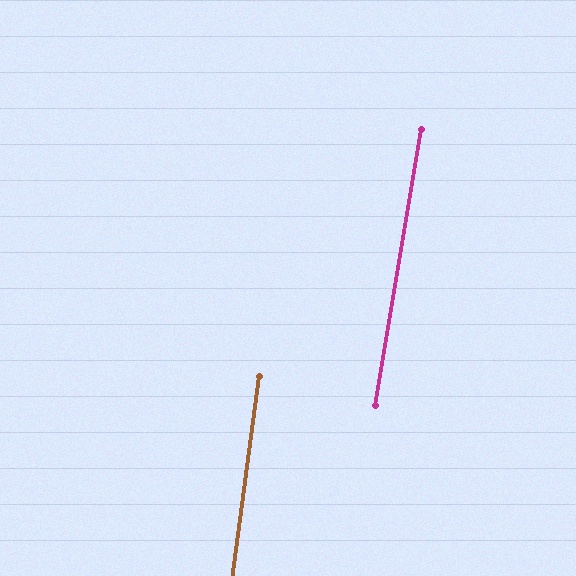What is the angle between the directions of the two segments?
Approximately 2 degrees.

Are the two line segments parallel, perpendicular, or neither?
Parallel — their directions differ by only 1.7°.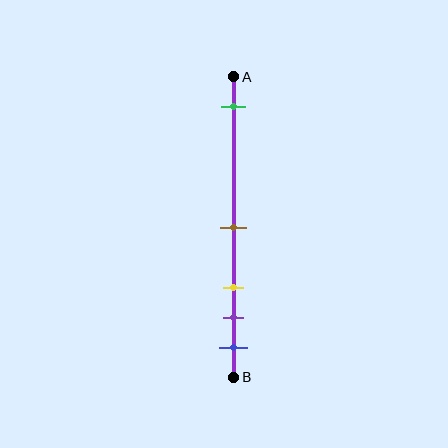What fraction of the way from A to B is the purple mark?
The purple mark is approximately 80% (0.8) of the way from A to B.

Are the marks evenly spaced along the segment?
No, the marks are not evenly spaced.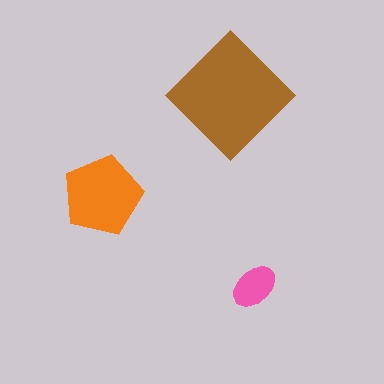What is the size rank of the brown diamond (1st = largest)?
1st.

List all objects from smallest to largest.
The pink ellipse, the orange pentagon, the brown diamond.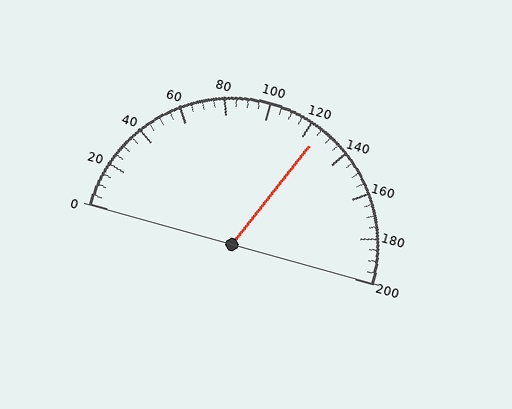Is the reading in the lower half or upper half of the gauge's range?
The reading is in the upper half of the range (0 to 200).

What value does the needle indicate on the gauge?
The needle indicates approximately 125.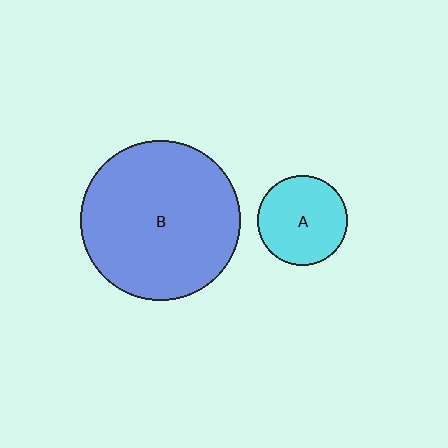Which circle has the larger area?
Circle B (blue).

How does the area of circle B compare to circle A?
Approximately 3.2 times.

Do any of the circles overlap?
No, none of the circles overlap.